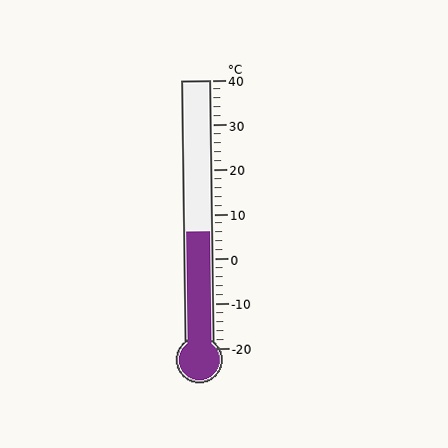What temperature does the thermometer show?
The thermometer shows approximately 6°C.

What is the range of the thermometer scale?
The thermometer scale ranges from -20°C to 40°C.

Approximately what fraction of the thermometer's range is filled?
The thermometer is filled to approximately 45% of its range.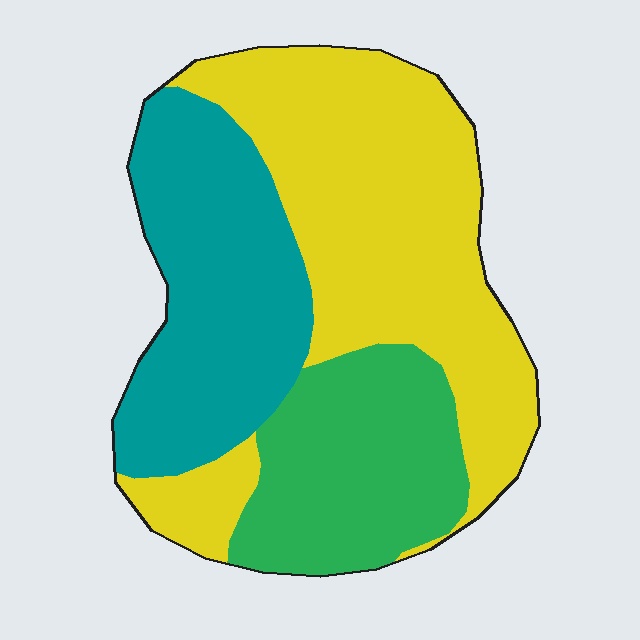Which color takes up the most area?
Yellow, at roughly 45%.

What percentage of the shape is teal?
Teal takes up between a sixth and a third of the shape.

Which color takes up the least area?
Green, at roughly 25%.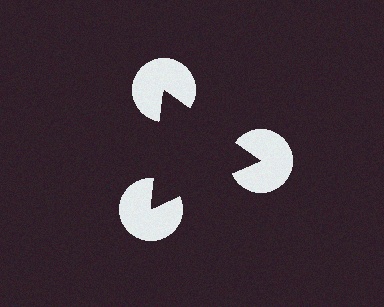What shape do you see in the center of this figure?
An illusory triangle — its edges are inferred from the aligned wedge cuts in the pac-man discs, not physically drawn.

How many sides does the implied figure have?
3 sides.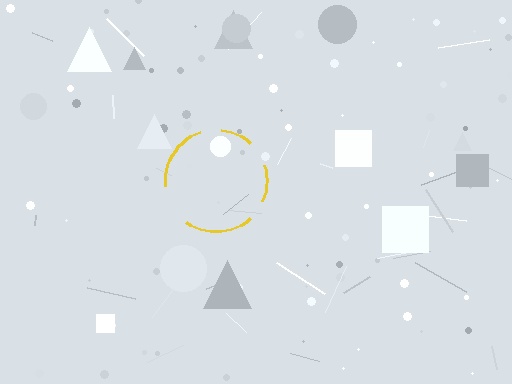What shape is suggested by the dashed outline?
The dashed outline suggests a circle.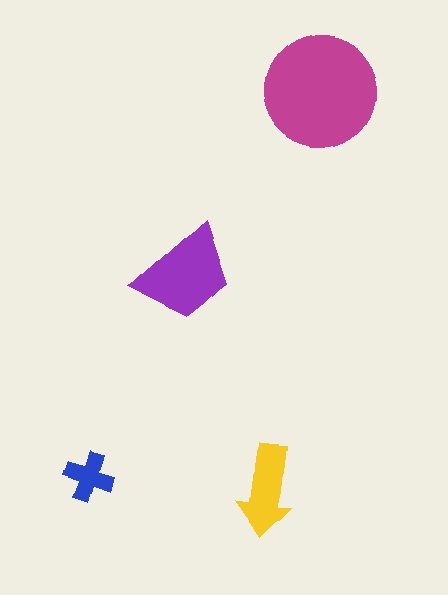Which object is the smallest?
The blue cross.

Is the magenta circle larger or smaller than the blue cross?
Larger.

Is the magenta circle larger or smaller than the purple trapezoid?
Larger.